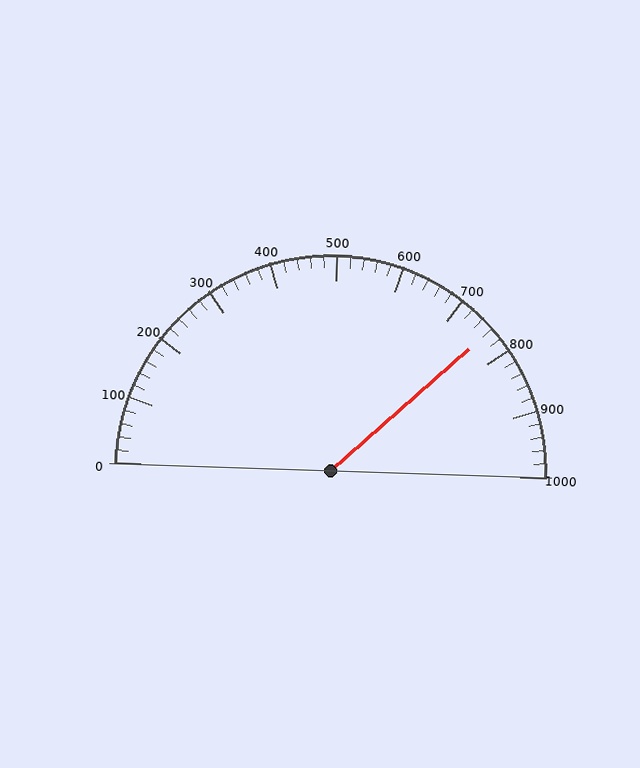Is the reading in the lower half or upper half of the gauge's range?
The reading is in the upper half of the range (0 to 1000).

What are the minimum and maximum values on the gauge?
The gauge ranges from 0 to 1000.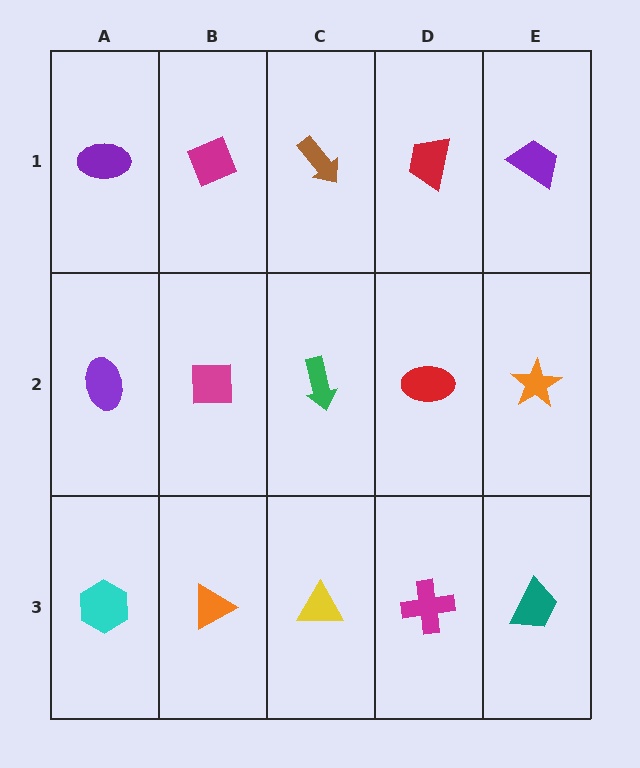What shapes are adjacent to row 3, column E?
An orange star (row 2, column E), a magenta cross (row 3, column D).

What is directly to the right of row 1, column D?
A purple trapezoid.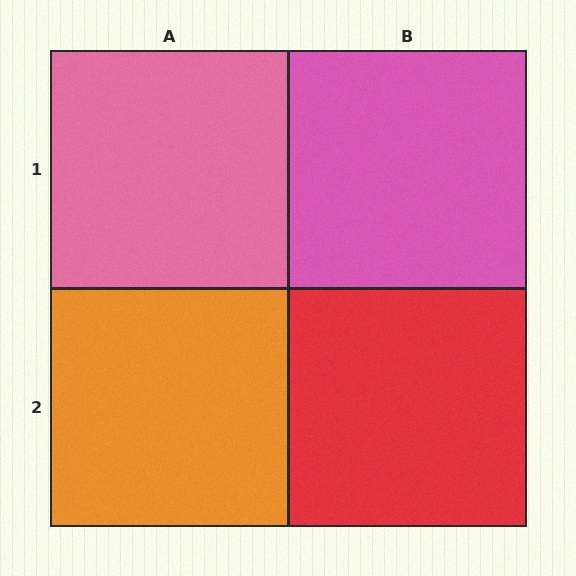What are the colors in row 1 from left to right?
Pink, pink.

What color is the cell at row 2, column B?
Red.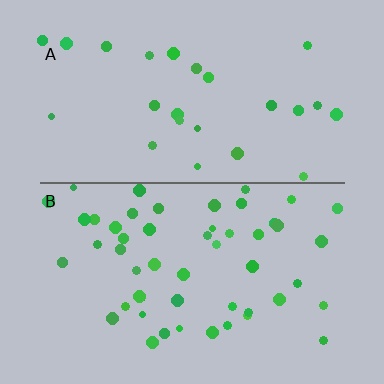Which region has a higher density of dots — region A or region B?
B (the bottom).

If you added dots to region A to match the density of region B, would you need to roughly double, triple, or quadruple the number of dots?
Approximately double.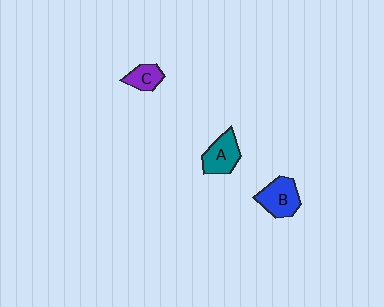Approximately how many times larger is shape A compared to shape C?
Approximately 1.5 times.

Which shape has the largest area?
Shape B (blue).